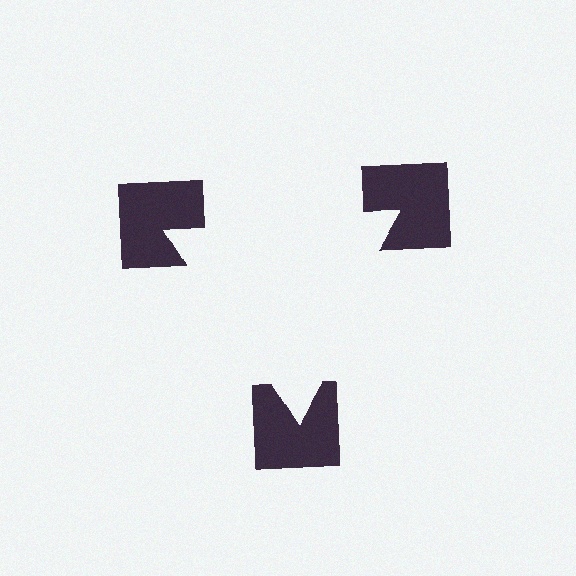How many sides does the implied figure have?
3 sides.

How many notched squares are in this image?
There are 3 — one at each vertex of the illusory triangle.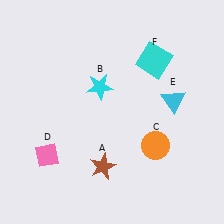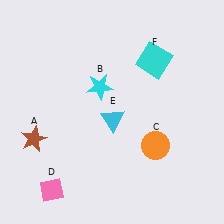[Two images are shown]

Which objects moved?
The objects that moved are: the brown star (A), the pink diamond (D), the cyan triangle (E).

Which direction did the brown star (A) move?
The brown star (A) moved left.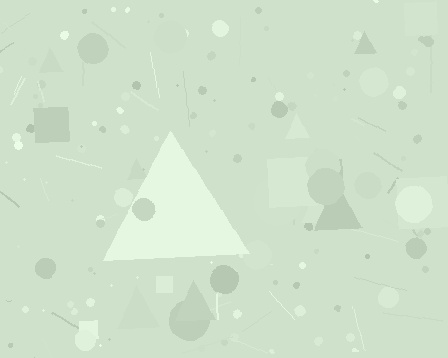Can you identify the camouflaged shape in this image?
The camouflaged shape is a triangle.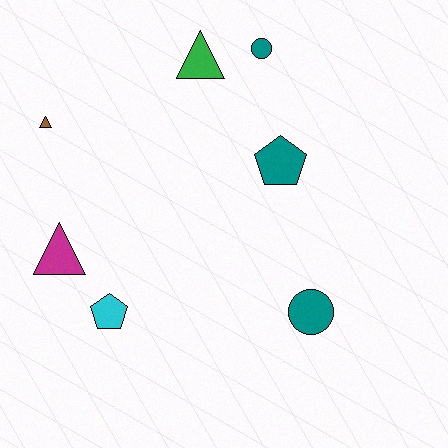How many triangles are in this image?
There are 3 triangles.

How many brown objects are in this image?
There is 1 brown object.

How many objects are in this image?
There are 7 objects.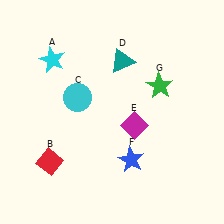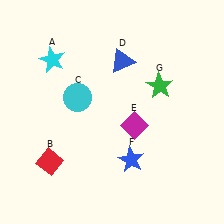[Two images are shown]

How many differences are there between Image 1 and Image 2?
There is 1 difference between the two images.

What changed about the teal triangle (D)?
In Image 1, D is teal. In Image 2, it changed to blue.